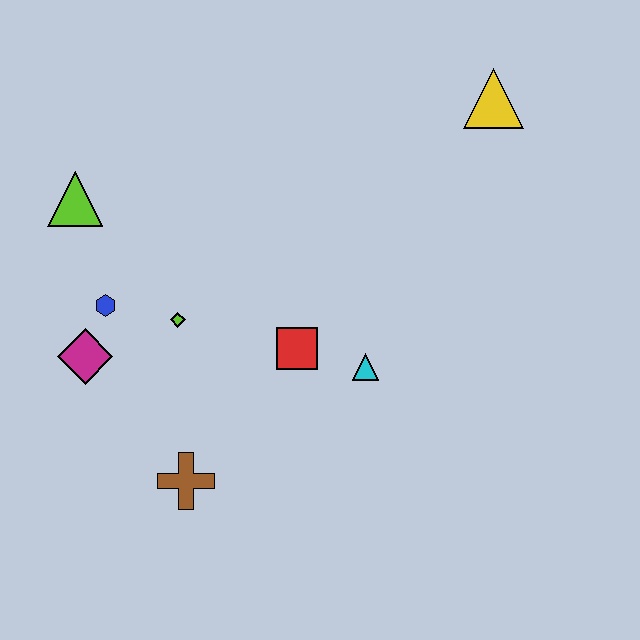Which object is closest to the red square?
The cyan triangle is closest to the red square.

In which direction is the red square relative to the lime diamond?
The red square is to the right of the lime diamond.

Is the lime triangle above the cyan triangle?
Yes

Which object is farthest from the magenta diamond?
The yellow triangle is farthest from the magenta diamond.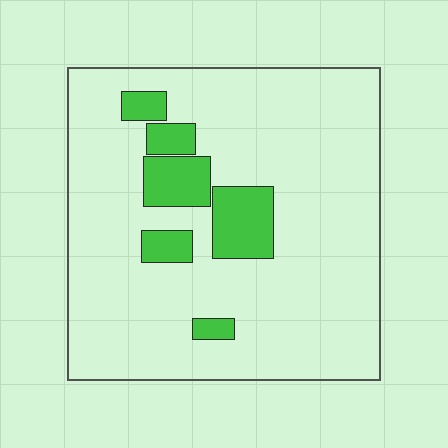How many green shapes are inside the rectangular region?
6.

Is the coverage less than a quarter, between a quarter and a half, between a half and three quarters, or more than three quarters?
Less than a quarter.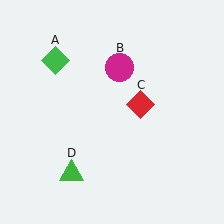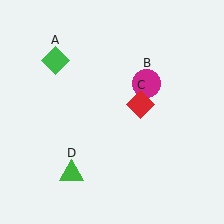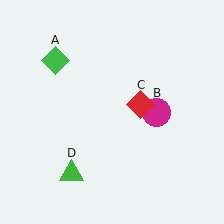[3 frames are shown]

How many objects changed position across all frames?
1 object changed position: magenta circle (object B).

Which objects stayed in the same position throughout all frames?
Green diamond (object A) and red diamond (object C) and green triangle (object D) remained stationary.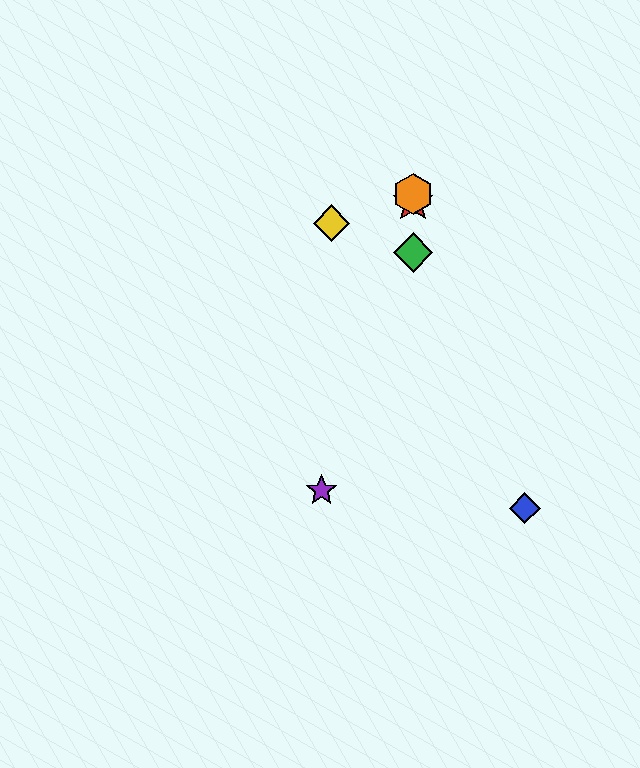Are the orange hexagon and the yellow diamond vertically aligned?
No, the orange hexagon is at x≈413 and the yellow diamond is at x≈331.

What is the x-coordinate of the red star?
The red star is at x≈413.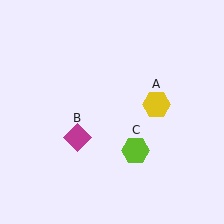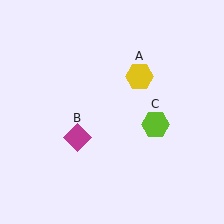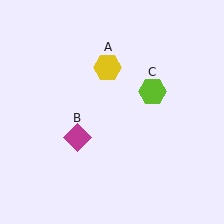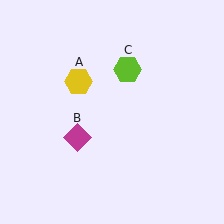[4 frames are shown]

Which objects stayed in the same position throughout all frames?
Magenta diamond (object B) remained stationary.